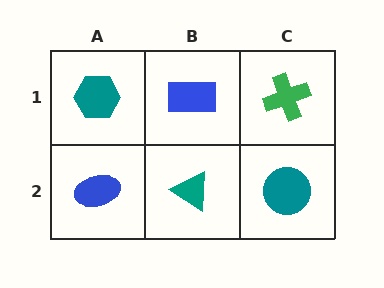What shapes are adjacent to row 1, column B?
A teal triangle (row 2, column B), a teal hexagon (row 1, column A), a green cross (row 1, column C).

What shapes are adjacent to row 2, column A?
A teal hexagon (row 1, column A), a teal triangle (row 2, column B).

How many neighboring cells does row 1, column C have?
2.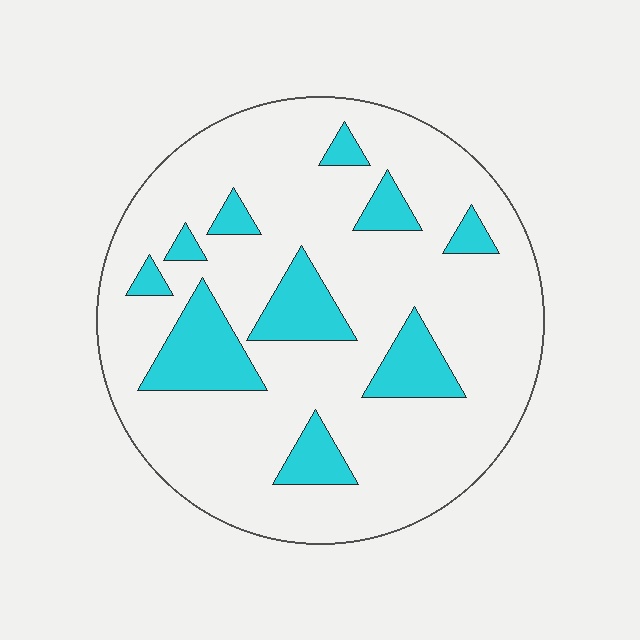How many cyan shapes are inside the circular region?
10.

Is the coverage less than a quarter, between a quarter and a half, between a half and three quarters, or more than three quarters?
Less than a quarter.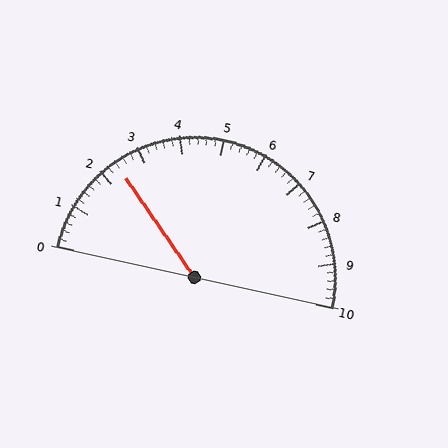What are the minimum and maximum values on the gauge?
The gauge ranges from 0 to 10.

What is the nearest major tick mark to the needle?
The nearest major tick mark is 2.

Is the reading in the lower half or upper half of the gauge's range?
The reading is in the lower half of the range (0 to 10).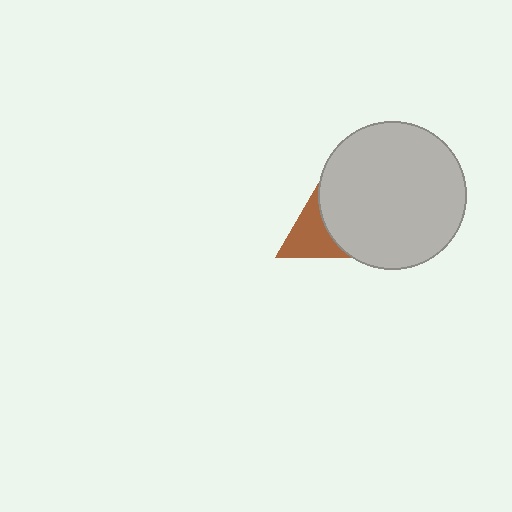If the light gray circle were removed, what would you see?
You would see the complete brown triangle.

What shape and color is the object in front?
The object in front is a light gray circle.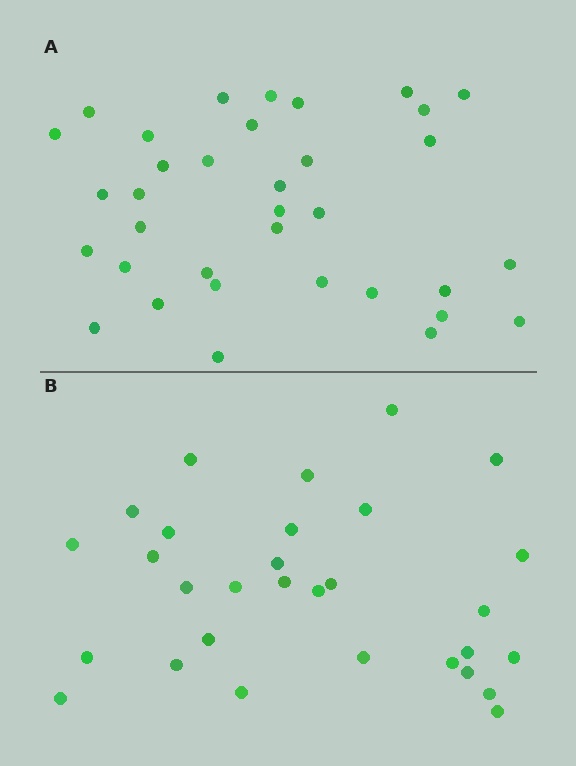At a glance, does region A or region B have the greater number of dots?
Region A (the top region) has more dots.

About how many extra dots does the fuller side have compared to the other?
Region A has about 5 more dots than region B.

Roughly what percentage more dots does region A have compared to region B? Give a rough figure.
About 15% more.